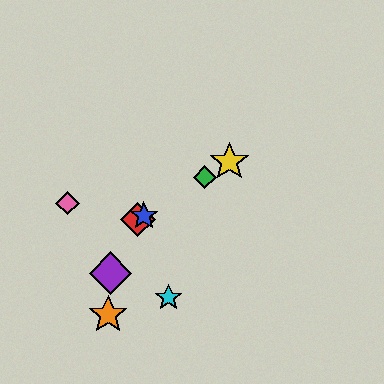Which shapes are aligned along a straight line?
The red diamond, the blue star, the green diamond, the yellow star are aligned along a straight line.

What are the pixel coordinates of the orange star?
The orange star is at (108, 315).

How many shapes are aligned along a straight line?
4 shapes (the red diamond, the blue star, the green diamond, the yellow star) are aligned along a straight line.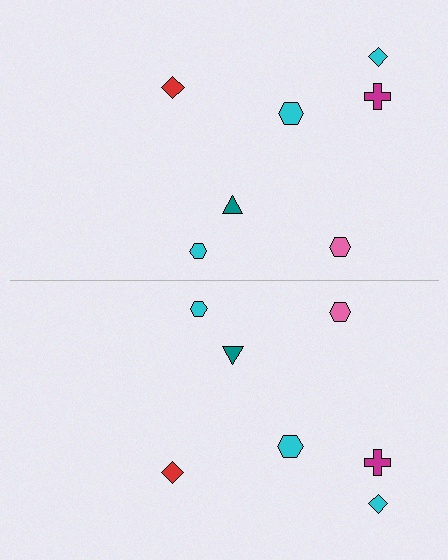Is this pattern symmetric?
Yes, this pattern has bilateral (reflection) symmetry.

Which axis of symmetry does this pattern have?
The pattern has a horizontal axis of symmetry running through the center of the image.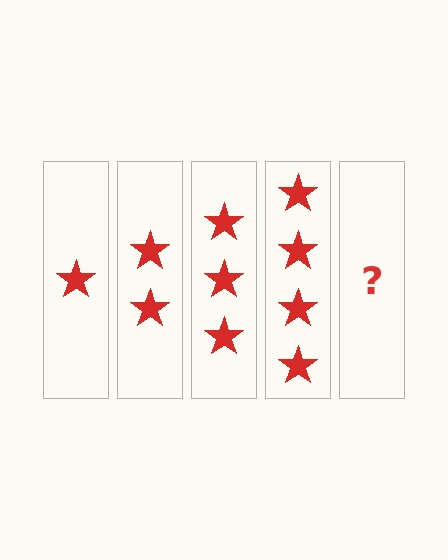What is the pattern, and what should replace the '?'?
The pattern is that each step adds one more star. The '?' should be 5 stars.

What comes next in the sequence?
The next element should be 5 stars.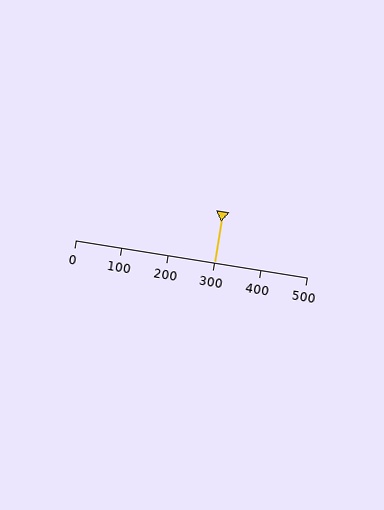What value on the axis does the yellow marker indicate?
The marker indicates approximately 300.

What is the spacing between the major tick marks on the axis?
The major ticks are spaced 100 apart.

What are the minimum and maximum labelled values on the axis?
The axis runs from 0 to 500.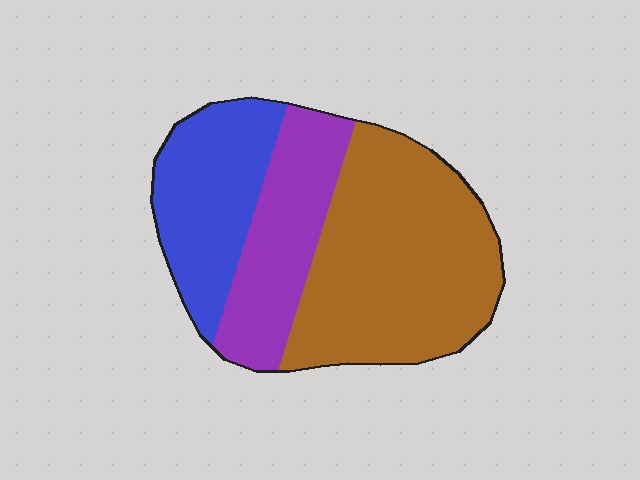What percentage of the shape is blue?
Blue takes up about one quarter (1/4) of the shape.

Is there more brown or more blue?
Brown.